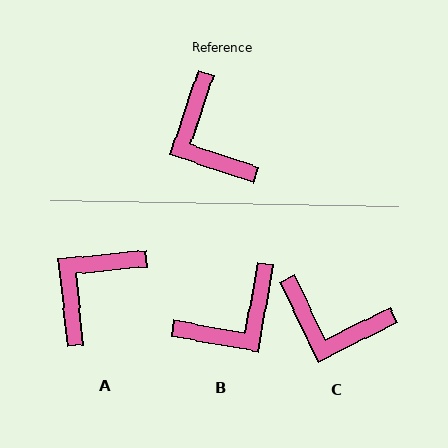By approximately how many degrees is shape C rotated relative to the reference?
Approximately 45 degrees counter-clockwise.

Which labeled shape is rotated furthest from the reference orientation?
B, about 98 degrees away.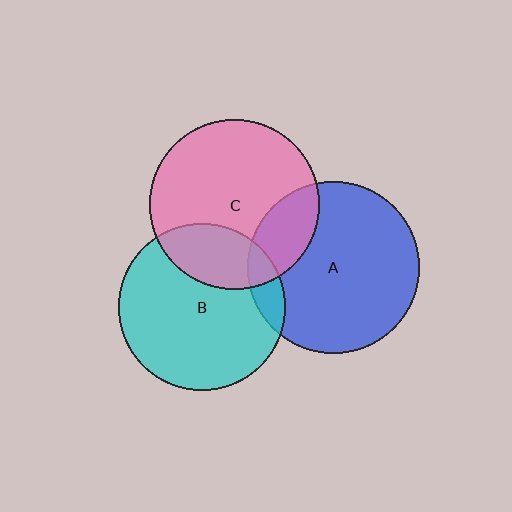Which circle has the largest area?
Circle A (blue).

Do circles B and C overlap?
Yes.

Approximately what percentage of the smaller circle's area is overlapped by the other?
Approximately 25%.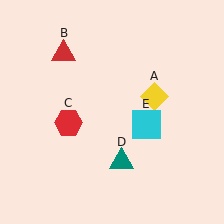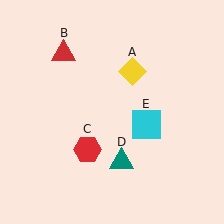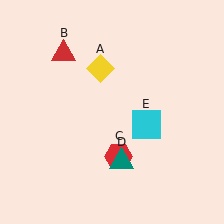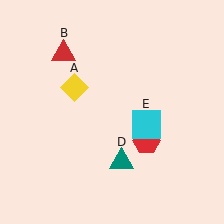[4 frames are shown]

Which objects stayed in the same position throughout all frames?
Red triangle (object B) and teal triangle (object D) and cyan square (object E) remained stationary.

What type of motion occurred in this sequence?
The yellow diamond (object A), red hexagon (object C) rotated counterclockwise around the center of the scene.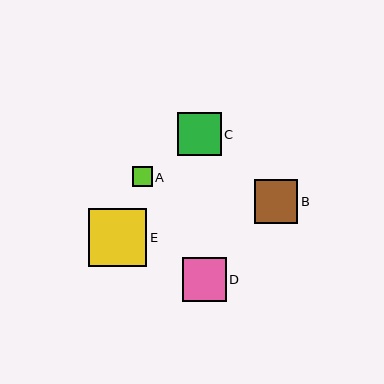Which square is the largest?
Square E is the largest with a size of approximately 58 pixels.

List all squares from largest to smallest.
From largest to smallest: E, D, C, B, A.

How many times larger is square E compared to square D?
Square E is approximately 1.3 times the size of square D.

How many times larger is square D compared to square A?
Square D is approximately 2.2 times the size of square A.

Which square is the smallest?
Square A is the smallest with a size of approximately 20 pixels.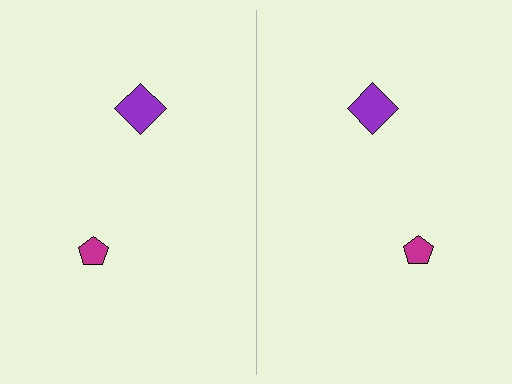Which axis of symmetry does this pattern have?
The pattern has a vertical axis of symmetry running through the center of the image.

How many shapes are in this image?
There are 4 shapes in this image.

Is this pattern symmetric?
Yes, this pattern has bilateral (reflection) symmetry.